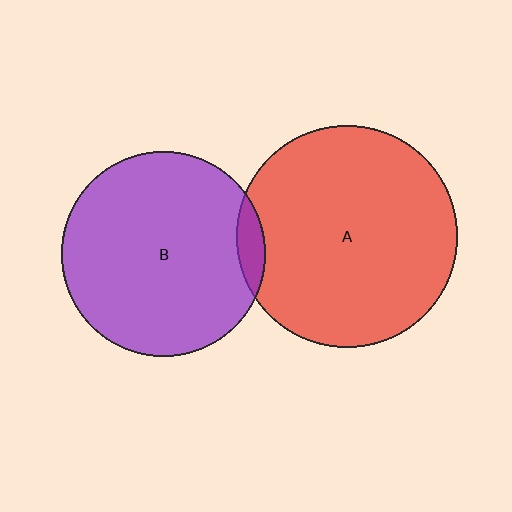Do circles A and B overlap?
Yes.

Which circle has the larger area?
Circle A (red).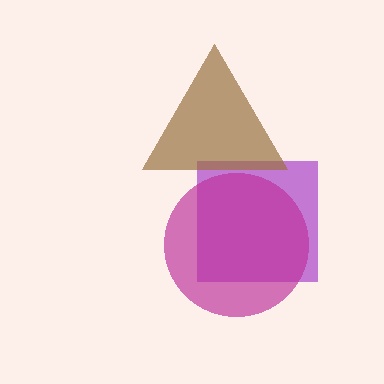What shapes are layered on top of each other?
The layered shapes are: a purple square, a magenta circle, a brown triangle.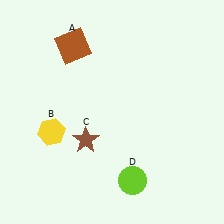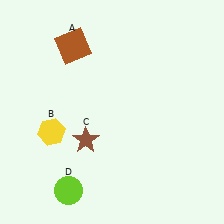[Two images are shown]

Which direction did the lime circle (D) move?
The lime circle (D) moved left.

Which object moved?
The lime circle (D) moved left.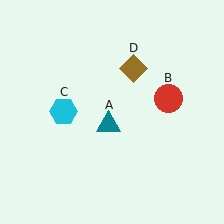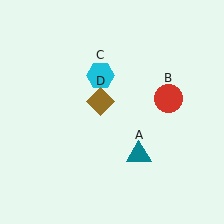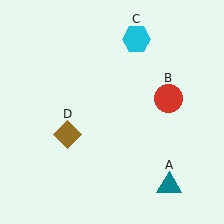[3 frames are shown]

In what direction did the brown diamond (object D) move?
The brown diamond (object D) moved down and to the left.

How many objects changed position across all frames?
3 objects changed position: teal triangle (object A), cyan hexagon (object C), brown diamond (object D).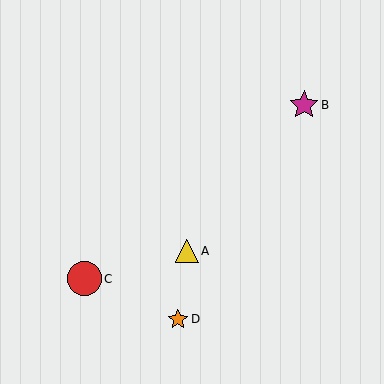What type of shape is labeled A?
Shape A is a yellow triangle.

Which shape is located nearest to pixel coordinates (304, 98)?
The magenta star (labeled B) at (304, 105) is nearest to that location.